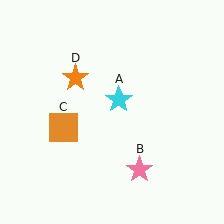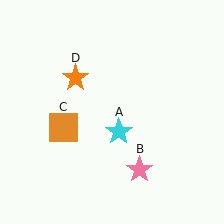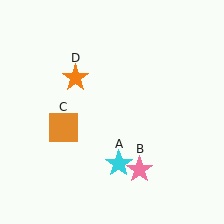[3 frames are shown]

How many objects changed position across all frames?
1 object changed position: cyan star (object A).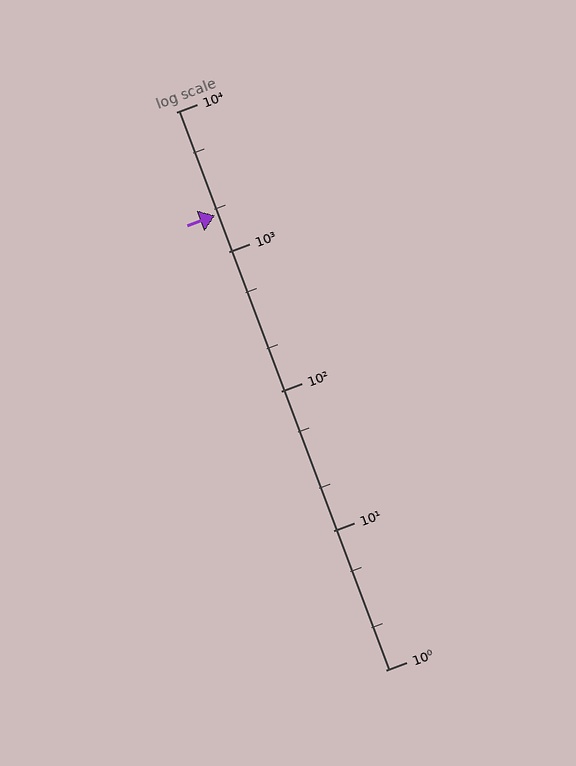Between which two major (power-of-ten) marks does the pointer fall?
The pointer is between 1000 and 10000.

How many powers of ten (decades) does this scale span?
The scale spans 4 decades, from 1 to 10000.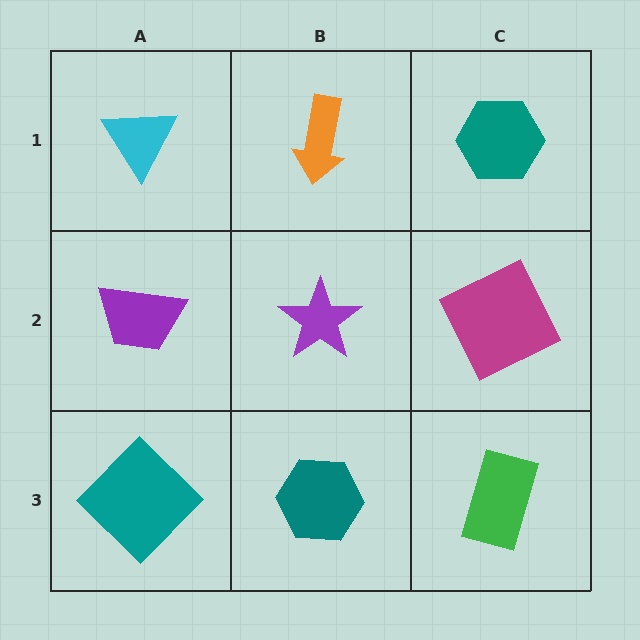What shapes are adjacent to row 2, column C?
A teal hexagon (row 1, column C), a green rectangle (row 3, column C), a purple star (row 2, column B).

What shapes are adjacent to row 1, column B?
A purple star (row 2, column B), a cyan triangle (row 1, column A), a teal hexagon (row 1, column C).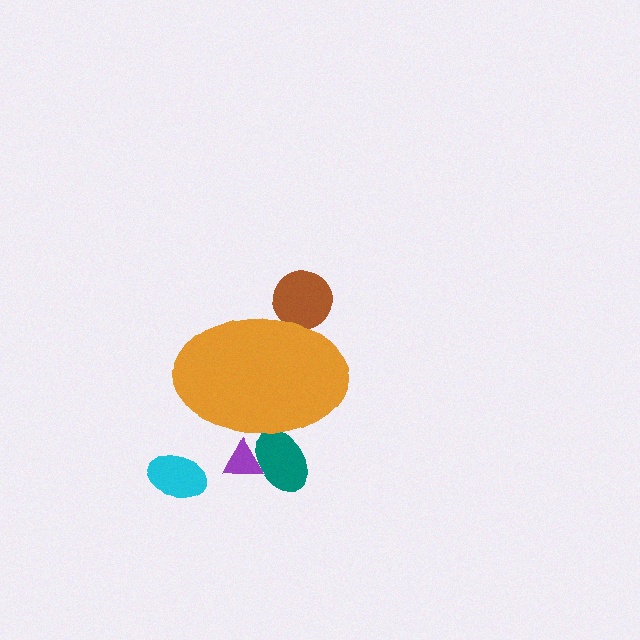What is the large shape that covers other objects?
An orange ellipse.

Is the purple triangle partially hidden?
Yes, the purple triangle is partially hidden behind the orange ellipse.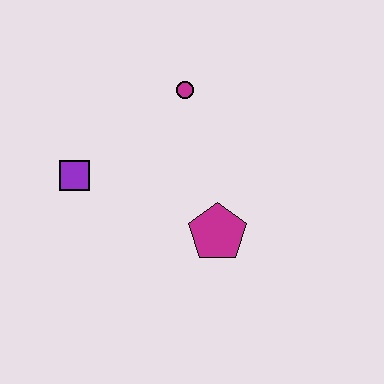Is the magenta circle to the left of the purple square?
No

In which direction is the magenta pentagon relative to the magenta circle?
The magenta pentagon is below the magenta circle.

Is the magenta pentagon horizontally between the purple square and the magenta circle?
No